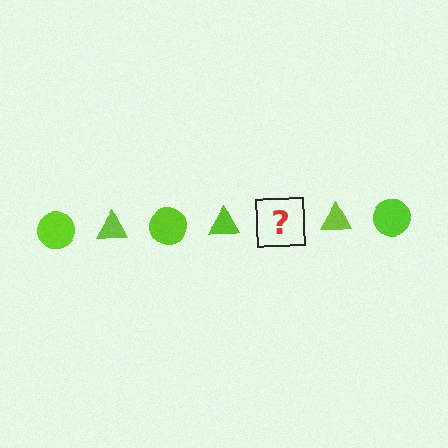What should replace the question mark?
The question mark should be replaced with a lime circle.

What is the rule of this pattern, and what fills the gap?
The rule is that the pattern cycles through circle, triangle shapes in lime. The gap should be filled with a lime circle.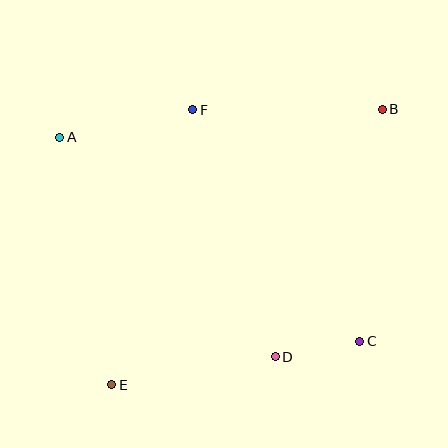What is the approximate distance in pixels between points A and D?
The distance between A and D is approximately 308 pixels.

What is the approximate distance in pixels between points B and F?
The distance between B and F is approximately 190 pixels.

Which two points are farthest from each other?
Points B and E are farthest from each other.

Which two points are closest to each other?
Points C and D are closest to each other.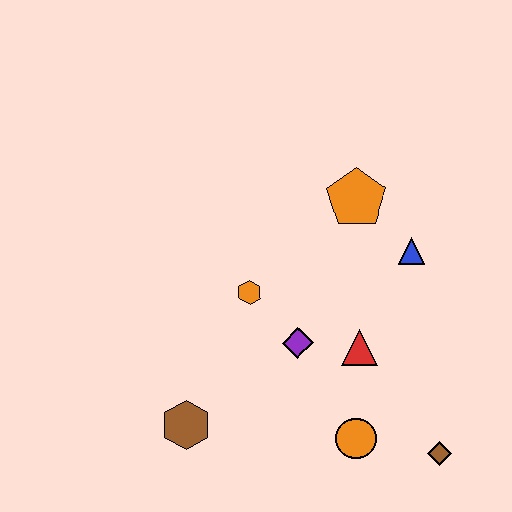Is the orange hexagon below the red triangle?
No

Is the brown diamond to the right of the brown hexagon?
Yes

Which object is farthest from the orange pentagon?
The brown hexagon is farthest from the orange pentagon.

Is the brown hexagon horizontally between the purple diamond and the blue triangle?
No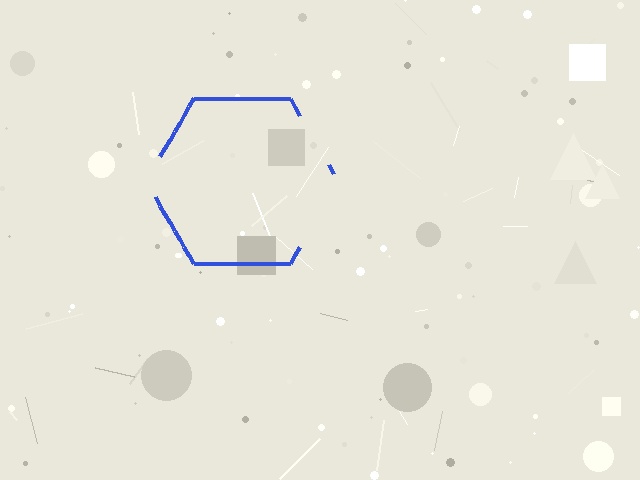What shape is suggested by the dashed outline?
The dashed outline suggests a hexagon.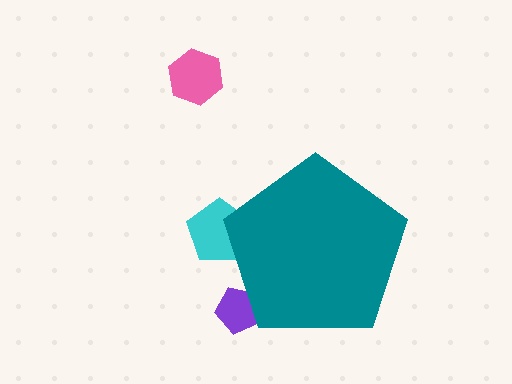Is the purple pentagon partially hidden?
Yes, the purple pentagon is partially hidden behind the teal pentagon.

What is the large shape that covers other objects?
A teal pentagon.